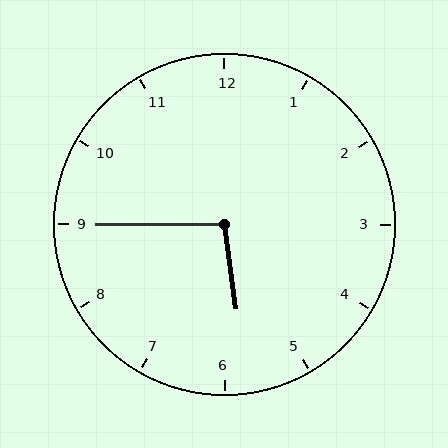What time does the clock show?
5:45.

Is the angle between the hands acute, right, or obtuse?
It is obtuse.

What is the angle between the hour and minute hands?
Approximately 98 degrees.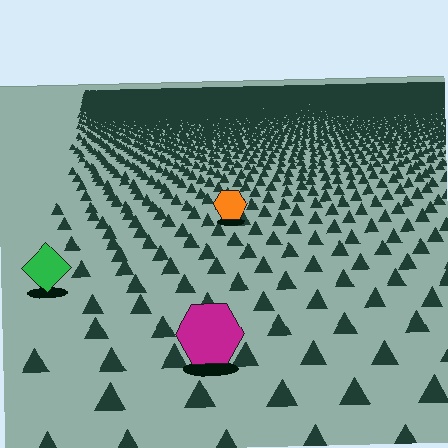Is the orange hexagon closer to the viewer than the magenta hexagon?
No. The magenta hexagon is closer — you can tell from the texture gradient: the ground texture is coarser near it.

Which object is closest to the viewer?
The magenta hexagon is closest. The texture marks near it are larger and more spread out.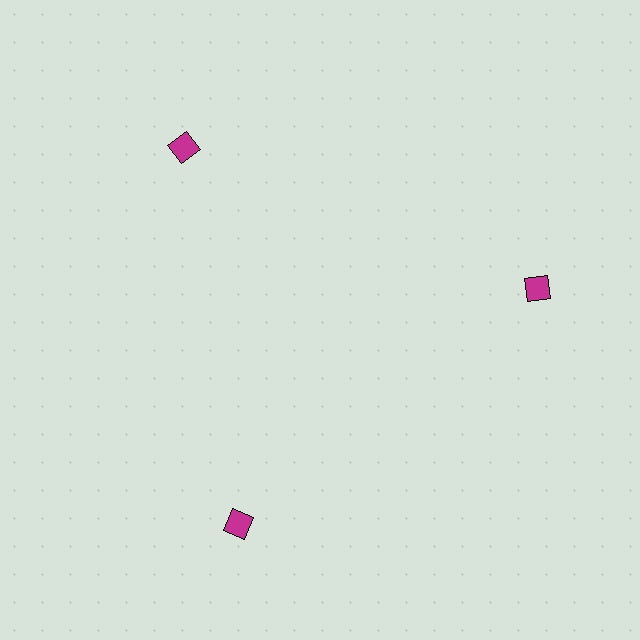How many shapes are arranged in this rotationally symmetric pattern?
There are 3 shapes, arranged in 3 groups of 1.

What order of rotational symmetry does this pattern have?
This pattern has 3-fold rotational symmetry.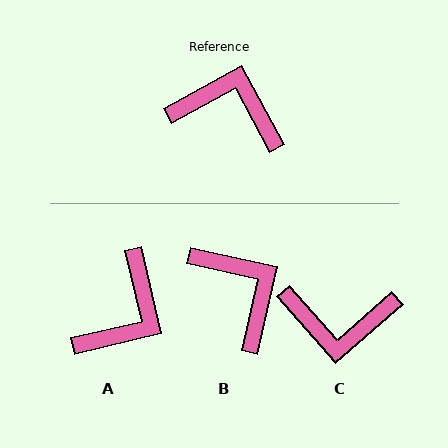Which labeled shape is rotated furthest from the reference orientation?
C, about 167 degrees away.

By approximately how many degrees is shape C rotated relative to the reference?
Approximately 167 degrees clockwise.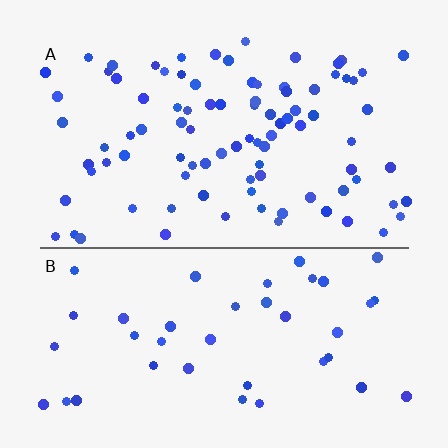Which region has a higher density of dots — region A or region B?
A (the top).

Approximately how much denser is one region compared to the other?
Approximately 2.1× — region A over region B.